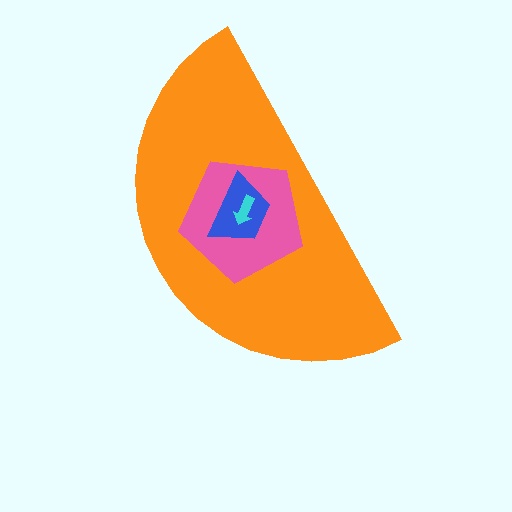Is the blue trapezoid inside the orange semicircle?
Yes.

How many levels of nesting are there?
4.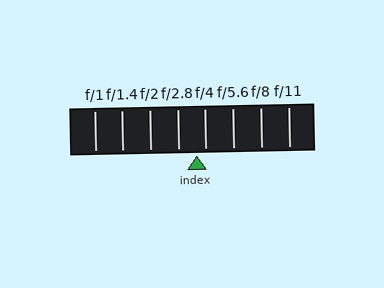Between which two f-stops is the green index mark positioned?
The index mark is between f/2.8 and f/4.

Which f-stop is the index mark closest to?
The index mark is closest to f/4.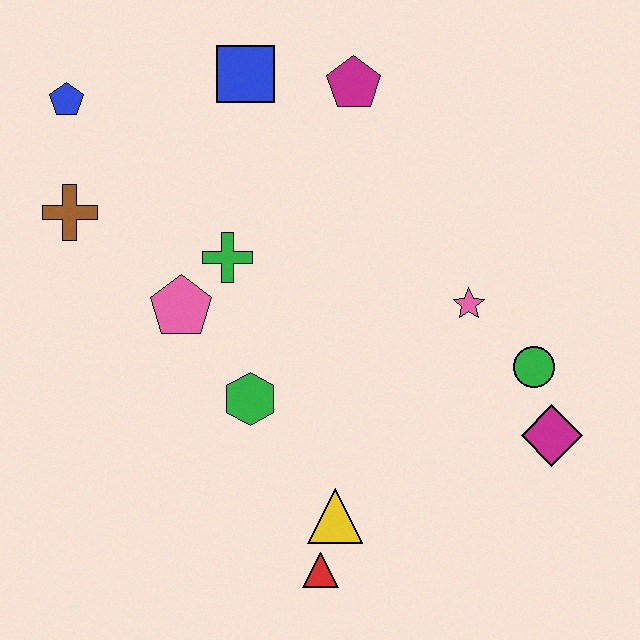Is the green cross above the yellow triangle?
Yes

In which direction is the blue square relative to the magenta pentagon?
The blue square is to the left of the magenta pentagon.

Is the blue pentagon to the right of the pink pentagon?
No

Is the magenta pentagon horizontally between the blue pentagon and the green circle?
Yes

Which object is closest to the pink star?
The green circle is closest to the pink star.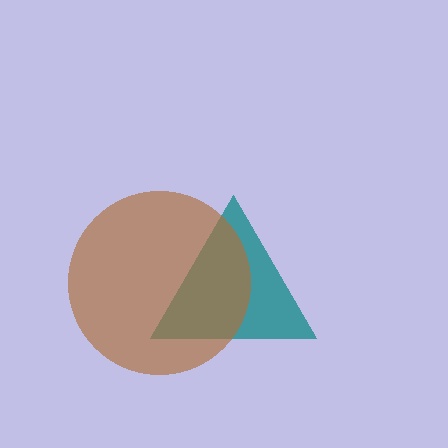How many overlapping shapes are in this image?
There are 2 overlapping shapes in the image.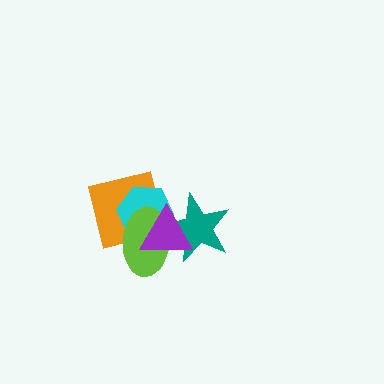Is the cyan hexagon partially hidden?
Yes, it is partially covered by another shape.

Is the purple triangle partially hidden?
No, no other shape covers it.